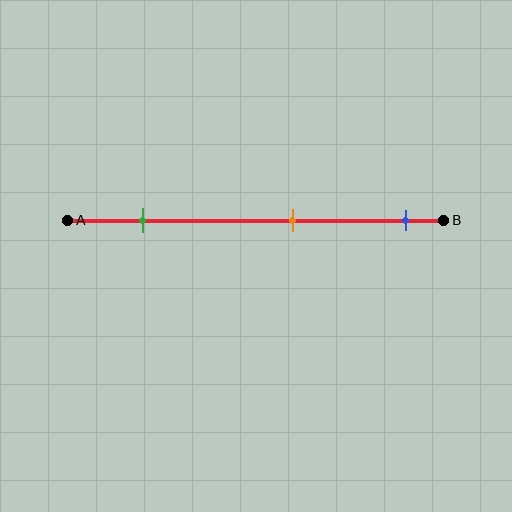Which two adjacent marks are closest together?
The orange and blue marks are the closest adjacent pair.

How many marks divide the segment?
There are 3 marks dividing the segment.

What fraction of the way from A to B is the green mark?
The green mark is approximately 20% (0.2) of the way from A to B.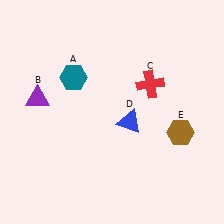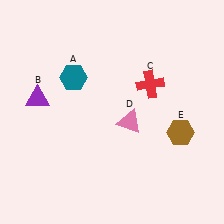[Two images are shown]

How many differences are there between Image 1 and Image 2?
There is 1 difference between the two images.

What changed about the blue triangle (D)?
In Image 1, D is blue. In Image 2, it changed to pink.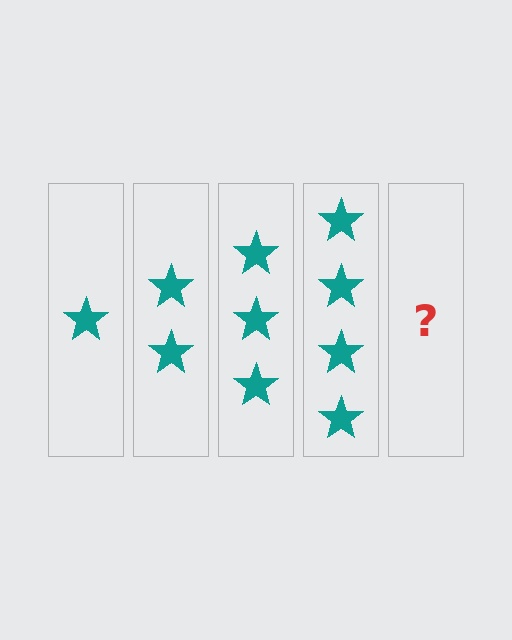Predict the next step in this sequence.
The next step is 5 stars.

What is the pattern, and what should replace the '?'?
The pattern is that each step adds one more star. The '?' should be 5 stars.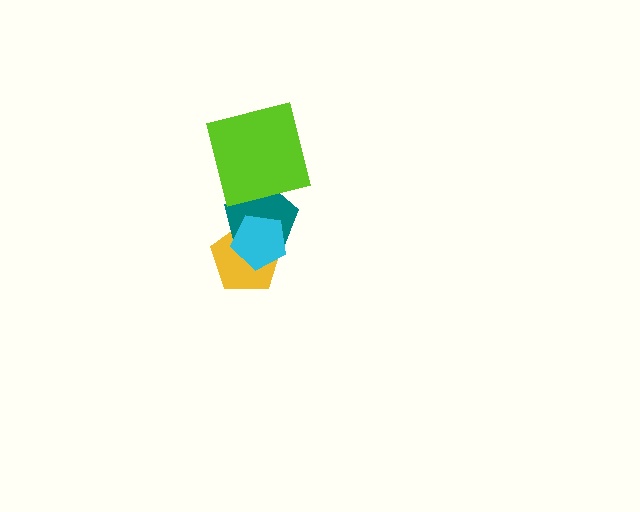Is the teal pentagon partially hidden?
Yes, it is partially covered by another shape.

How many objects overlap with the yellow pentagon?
2 objects overlap with the yellow pentagon.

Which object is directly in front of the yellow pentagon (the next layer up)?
The teal pentagon is directly in front of the yellow pentagon.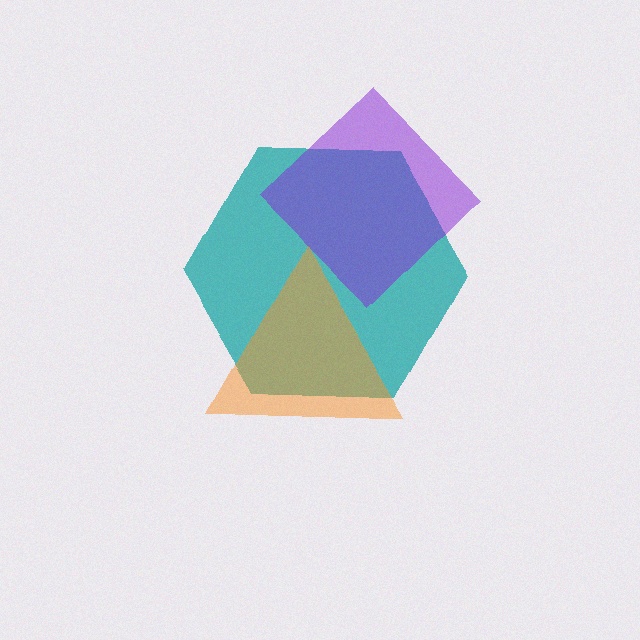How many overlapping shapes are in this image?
There are 3 overlapping shapes in the image.